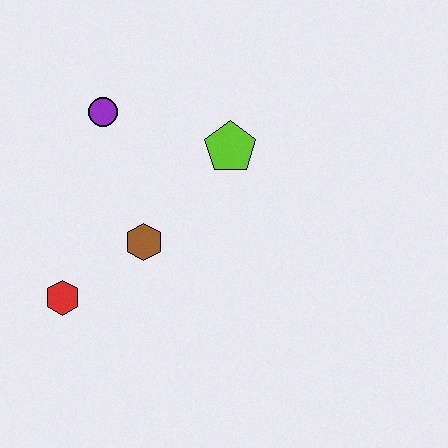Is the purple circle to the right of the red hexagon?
Yes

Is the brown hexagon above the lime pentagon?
No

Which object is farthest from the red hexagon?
The lime pentagon is farthest from the red hexagon.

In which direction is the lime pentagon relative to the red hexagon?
The lime pentagon is to the right of the red hexagon.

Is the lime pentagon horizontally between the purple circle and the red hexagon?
No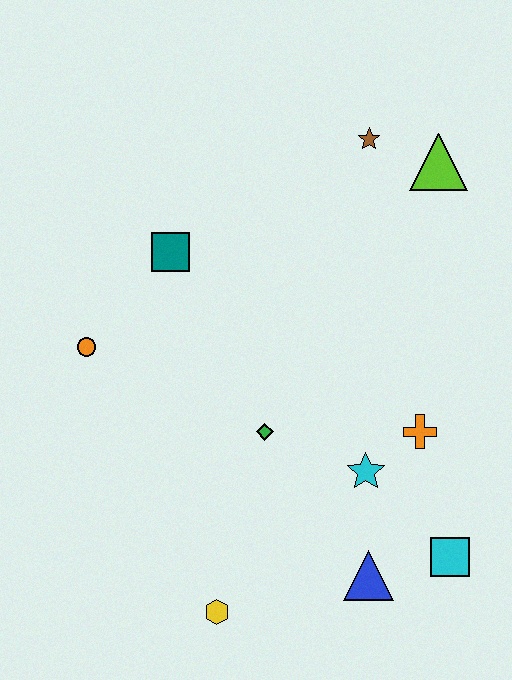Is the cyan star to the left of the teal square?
No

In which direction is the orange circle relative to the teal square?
The orange circle is below the teal square.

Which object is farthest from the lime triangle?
The yellow hexagon is farthest from the lime triangle.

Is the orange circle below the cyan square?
No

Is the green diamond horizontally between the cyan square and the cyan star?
No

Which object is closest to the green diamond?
The cyan star is closest to the green diamond.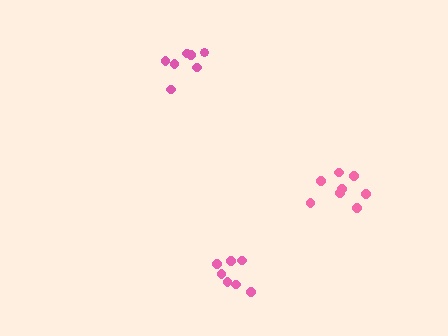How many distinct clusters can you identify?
There are 3 distinct clusters.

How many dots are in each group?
Group 1: 8 dots, Group 2: 7 dots, Group 3: 7 dots (22 total).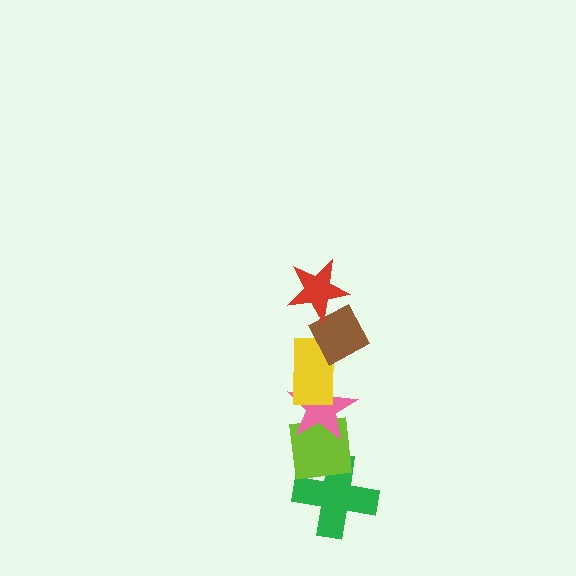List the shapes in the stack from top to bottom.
From top to bottom: the red star, the brown diamond, the yellow rectangle, the pink star, the lime square, the green cross.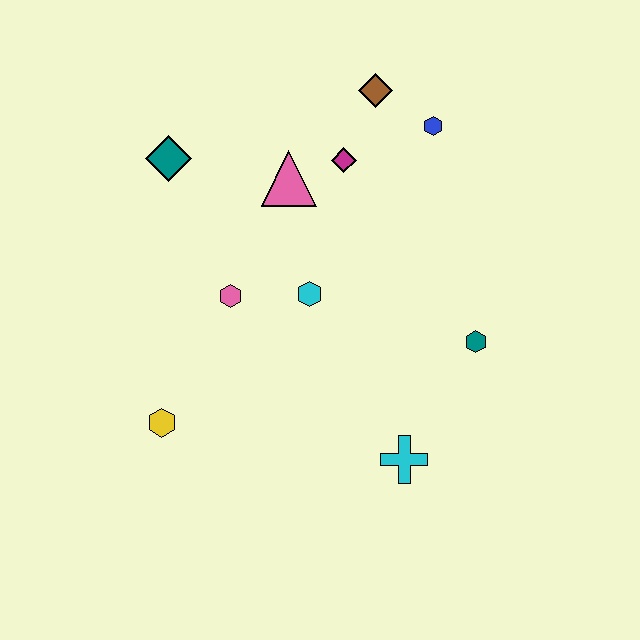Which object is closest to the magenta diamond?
The pink triangle is closest to the magenta diamond.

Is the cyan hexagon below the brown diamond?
Yes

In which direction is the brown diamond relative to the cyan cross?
The brown diamond is above the cyan cross.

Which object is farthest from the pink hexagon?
The blue hexagon is farthest from the pink hexagon.